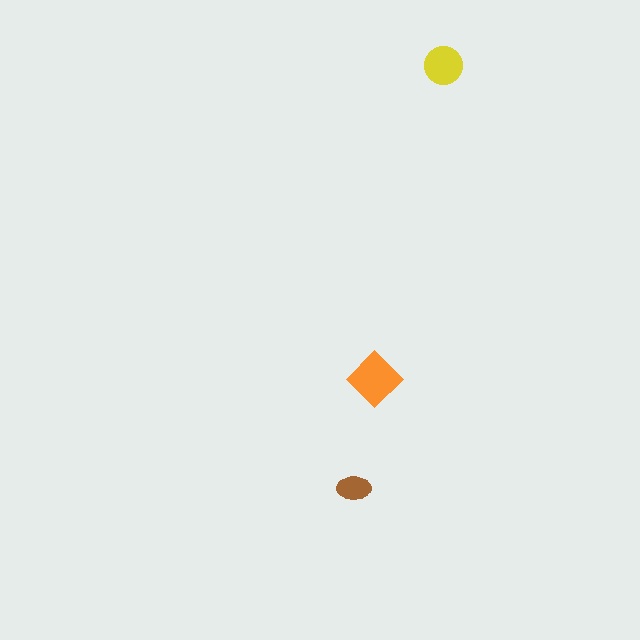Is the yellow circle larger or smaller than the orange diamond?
Smaller.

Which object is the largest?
The orange diamond.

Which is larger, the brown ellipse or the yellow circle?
The yellow circle.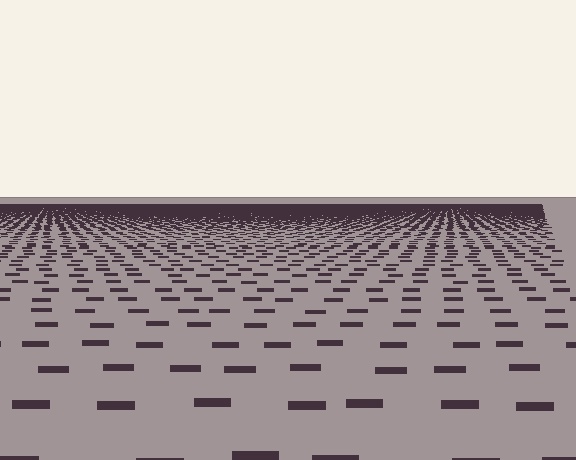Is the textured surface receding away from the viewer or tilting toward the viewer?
The surface is receding away from the viewer. Texture elements get smaller and denser toward the top.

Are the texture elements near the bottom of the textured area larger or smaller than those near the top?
Larger. Near the bottom, elements are closer to the viewer and appear at a bigger on-screen size.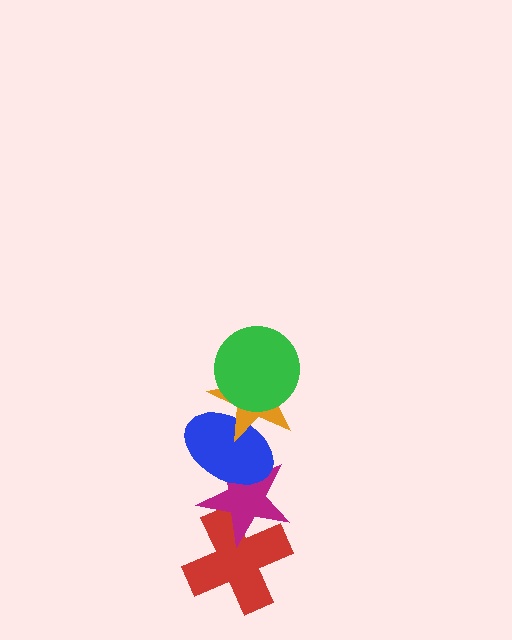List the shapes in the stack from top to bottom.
From top to bottom: the green circle, the orange star, the blue ellipse, the magenta star, the red cross.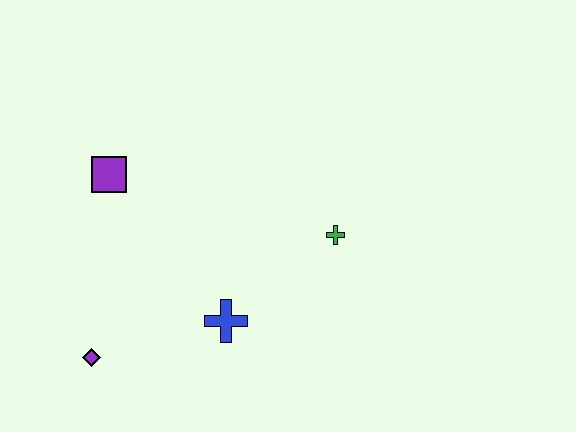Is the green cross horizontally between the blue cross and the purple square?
No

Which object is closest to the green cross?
The blue cross is closest to the green cross.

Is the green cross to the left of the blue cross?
No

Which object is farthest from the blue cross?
The purple square is farthest from the blue cross.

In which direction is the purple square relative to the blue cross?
The purple square is above the blue cross.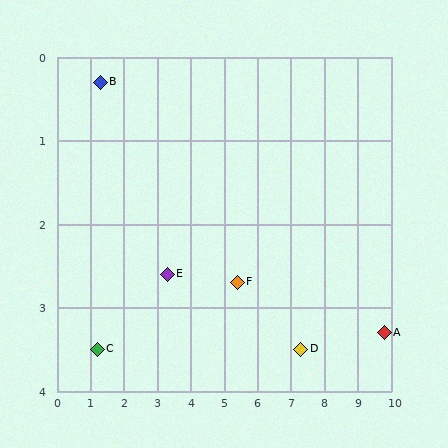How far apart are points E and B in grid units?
Points E and B are about 3.0 grid units apart.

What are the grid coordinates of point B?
Point B is at approximately (1.3, 0.3).